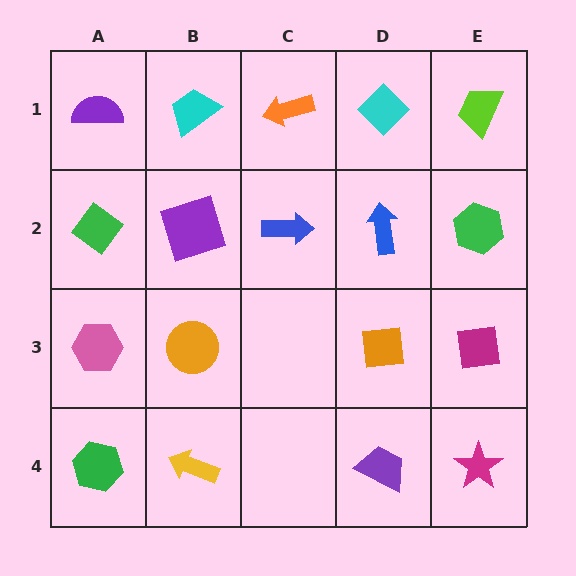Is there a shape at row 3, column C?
No, that cell is empty.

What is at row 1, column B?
A cyan trapezoid.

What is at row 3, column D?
An orange square.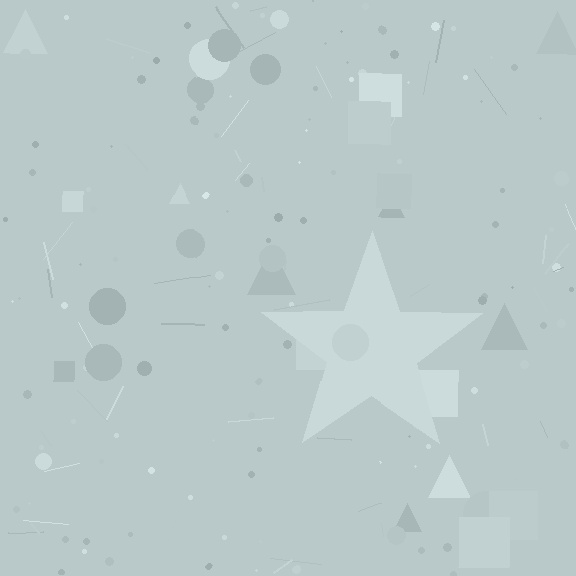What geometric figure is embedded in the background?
A star is embedded in the background.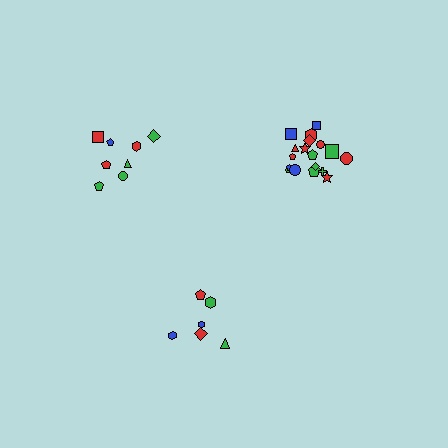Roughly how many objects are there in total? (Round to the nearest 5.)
Roughly 30 objects in total.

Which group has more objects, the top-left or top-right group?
The top-right group.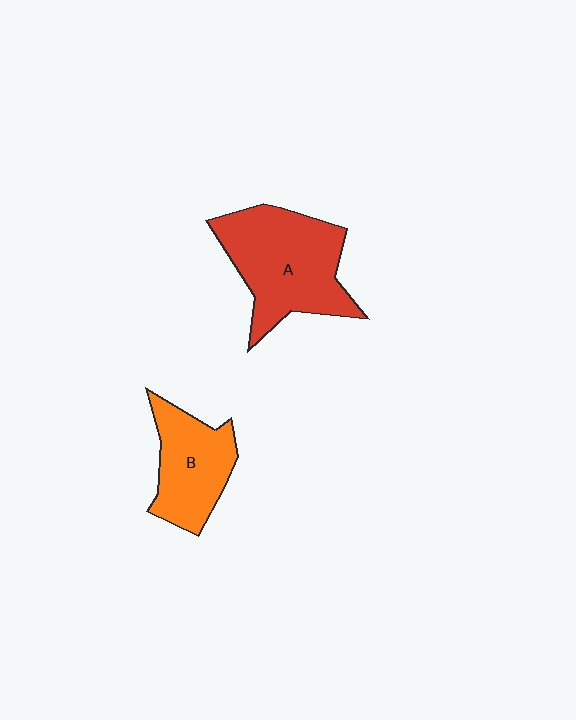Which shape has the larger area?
Shape A (red).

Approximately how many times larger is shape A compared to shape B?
Approximately 1.5 times.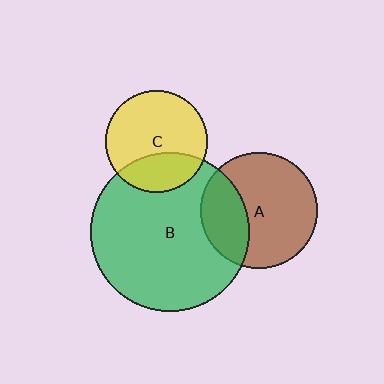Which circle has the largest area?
Circle B (green).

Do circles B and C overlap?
Yes.